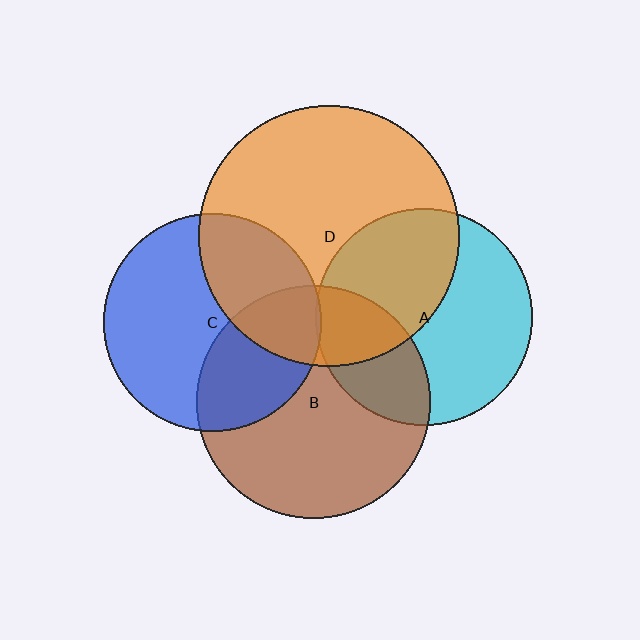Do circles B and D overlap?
Yes.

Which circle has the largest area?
Circle D (orange).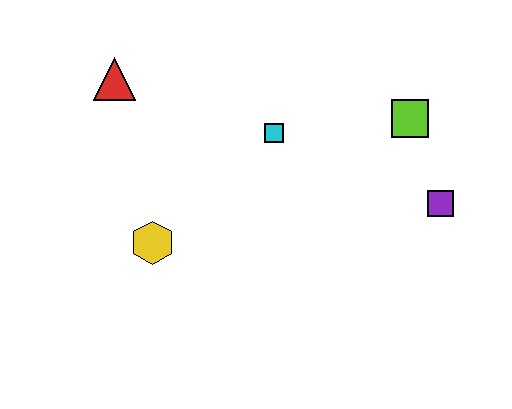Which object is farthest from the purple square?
The red triangle is farthest from the purple square.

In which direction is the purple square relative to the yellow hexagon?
The purple square is to the right of the yellow hexagon.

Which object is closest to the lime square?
The purple square is closest to the lime square.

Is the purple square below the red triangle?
Yes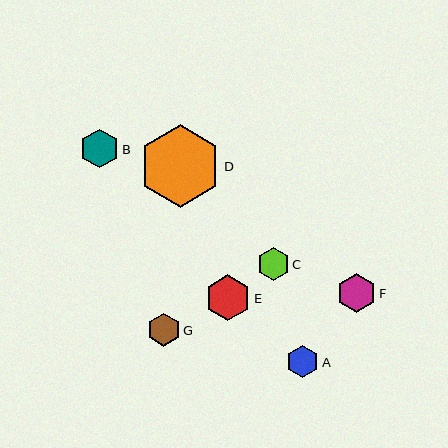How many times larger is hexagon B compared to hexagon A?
Hexagon B is approximately 1.2 times the size of hexagon A.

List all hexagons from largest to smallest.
From largest to smallest: D, E, F, B, G, C, A.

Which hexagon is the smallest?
Hexagon A is the smallest with a size of approximately 32 pixels.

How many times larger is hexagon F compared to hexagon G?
Hexagon F is approximately 1.2 times the size of hexagon G.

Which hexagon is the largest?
Hexagon D is the largest with a size of approximately 82 pixels.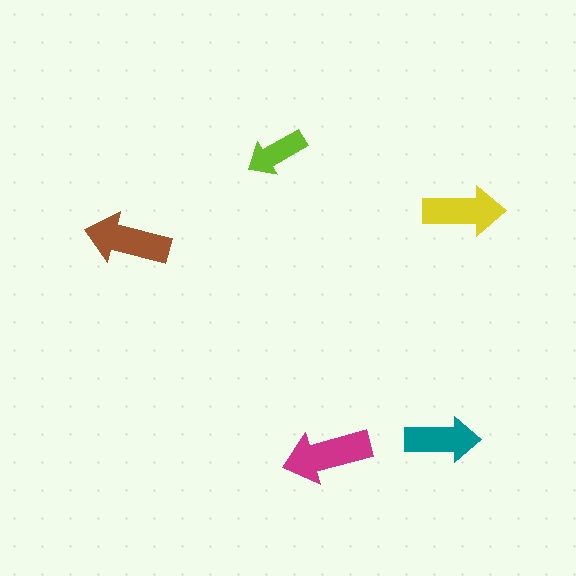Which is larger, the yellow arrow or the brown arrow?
The brown one.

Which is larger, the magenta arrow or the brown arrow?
The magenta one.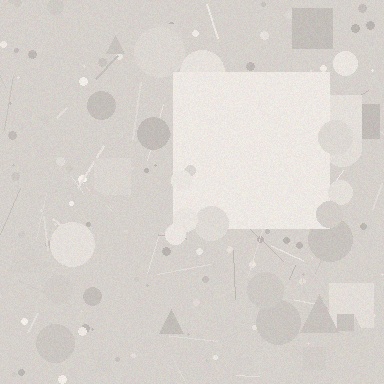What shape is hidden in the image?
A square is hidden in the image.